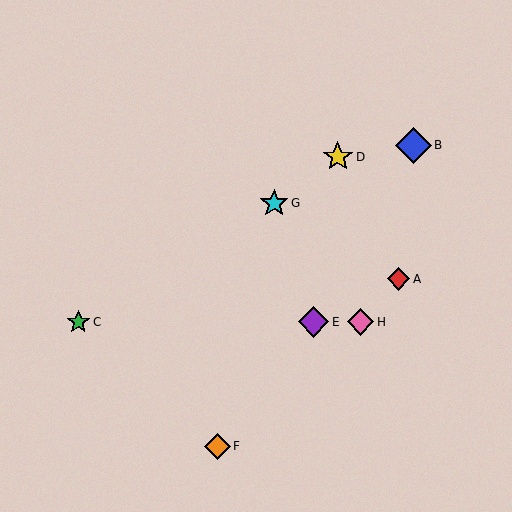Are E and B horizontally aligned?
No, E is at y≈322 and B is at y≈145.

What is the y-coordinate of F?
Object F is at y≈446.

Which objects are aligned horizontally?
Objects C, E, H are aligned horizontally.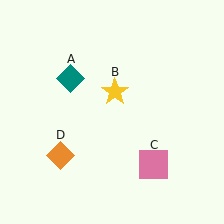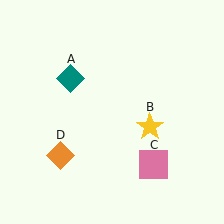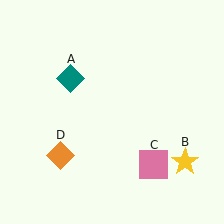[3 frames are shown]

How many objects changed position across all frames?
1 object changed position: yellow star (object B).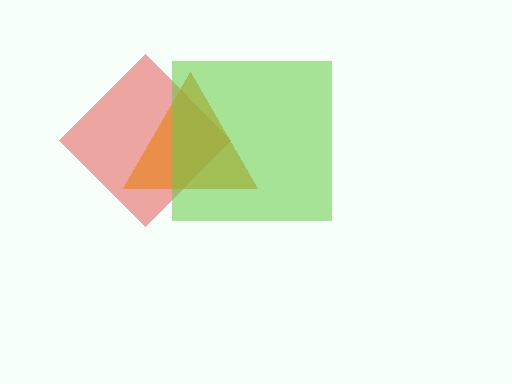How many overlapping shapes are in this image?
There are 3 overlapping shapes in the image.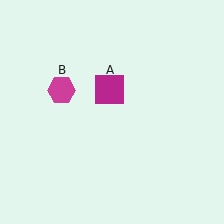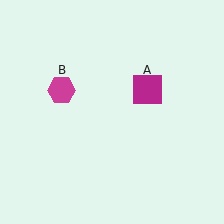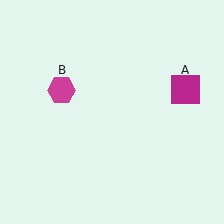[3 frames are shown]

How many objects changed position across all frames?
1 object changed position: magenta square (object A).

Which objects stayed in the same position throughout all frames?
Magenta hexagon (object B) remained stationary.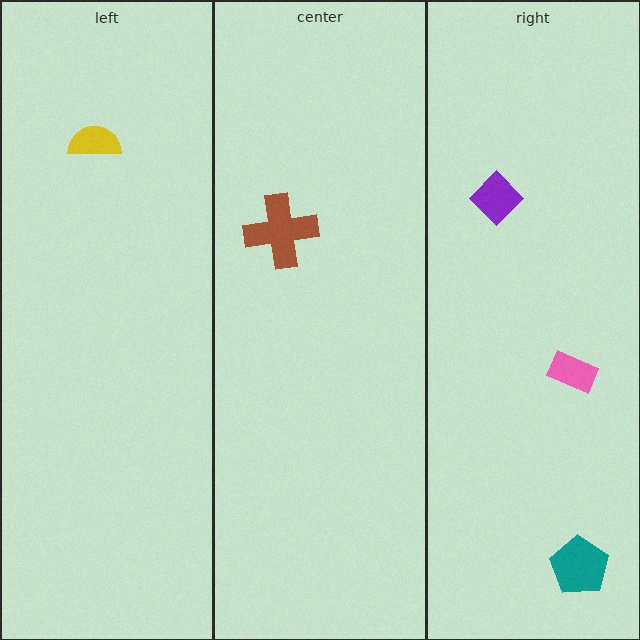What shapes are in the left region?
The yellow semicircle.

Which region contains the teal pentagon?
The right region.